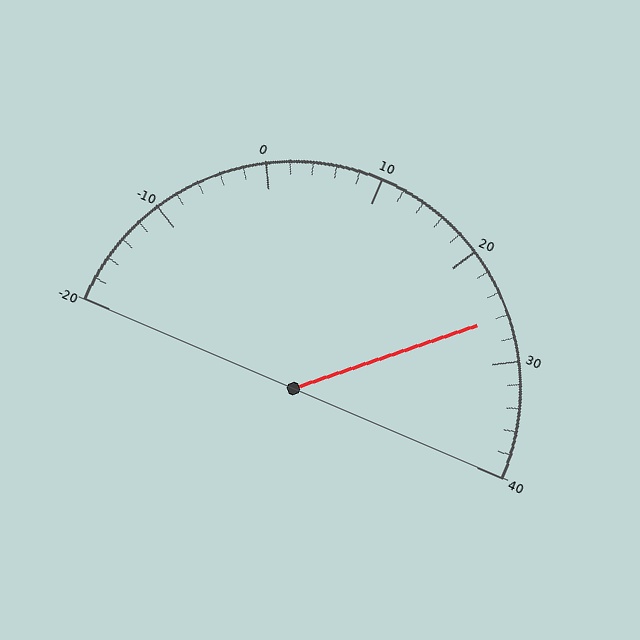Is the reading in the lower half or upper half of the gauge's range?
The reading is in the upper half of the range (-20 to 40).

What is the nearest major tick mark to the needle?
The nearest major tick mark is 30.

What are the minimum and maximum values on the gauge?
The gauge ranges from -20 to 40.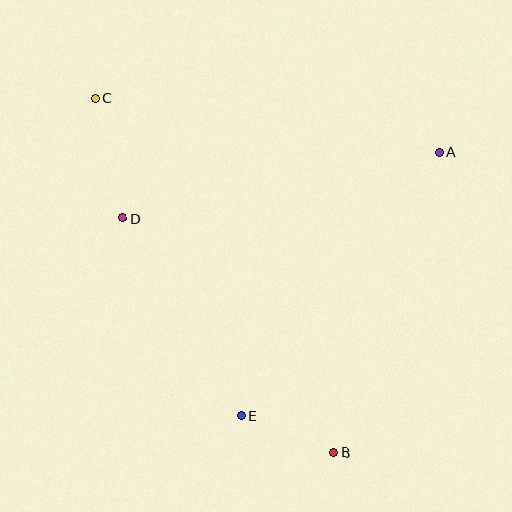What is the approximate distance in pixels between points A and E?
The distance between A and E is approximately 329 pixels.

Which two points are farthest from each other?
Points B and C are farthest from each other.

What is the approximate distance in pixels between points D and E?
The distance between D and E is approximately 230 pixels.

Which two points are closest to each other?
Points B and E are closest to each other.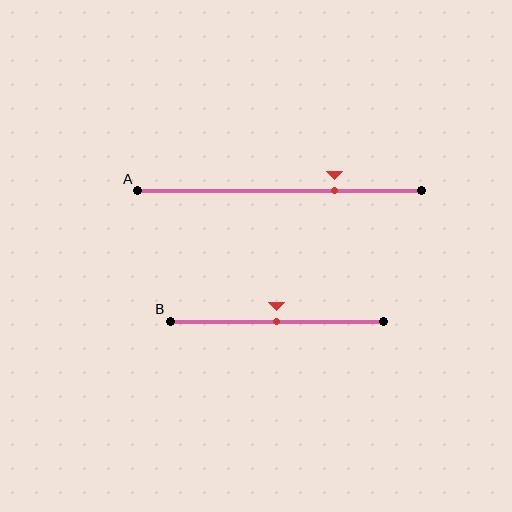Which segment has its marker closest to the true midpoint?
Segment B has its marker closest to the true midpoint.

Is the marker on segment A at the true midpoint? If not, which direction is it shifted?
No, the marker on segment A is shifted to the right by about 19% of the segment length.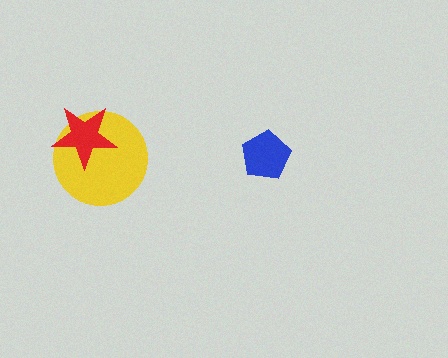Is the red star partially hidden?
No, no other shape covers it.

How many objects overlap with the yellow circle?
1 object overlaps with the yellow circle.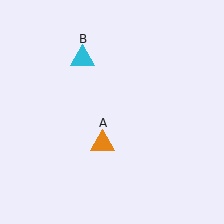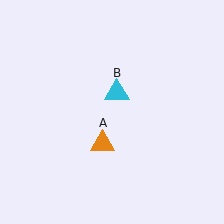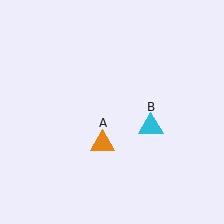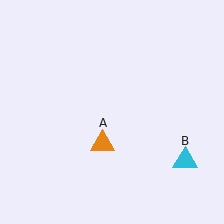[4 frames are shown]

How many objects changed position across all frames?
1 object changed position: cyan triangle (object B).